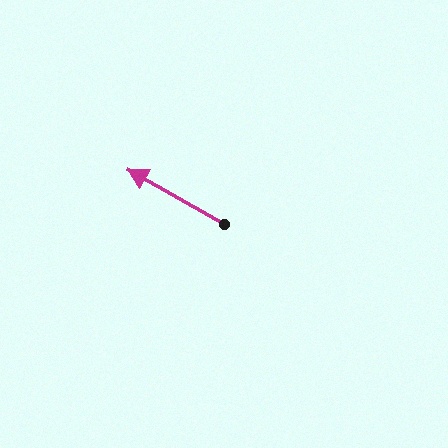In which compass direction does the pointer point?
Northwest.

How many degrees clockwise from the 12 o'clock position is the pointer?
Approximately 300 degrees.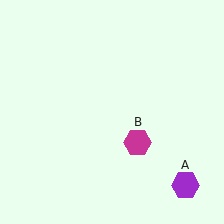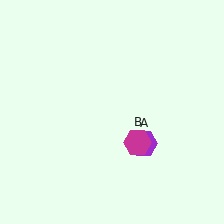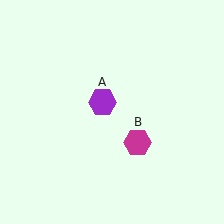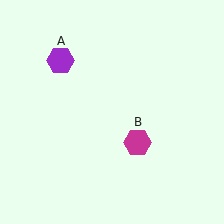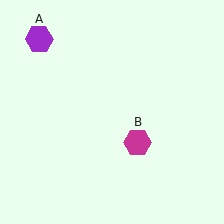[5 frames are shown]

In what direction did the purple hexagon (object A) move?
The purple hexagon (object A) moved up and to the left.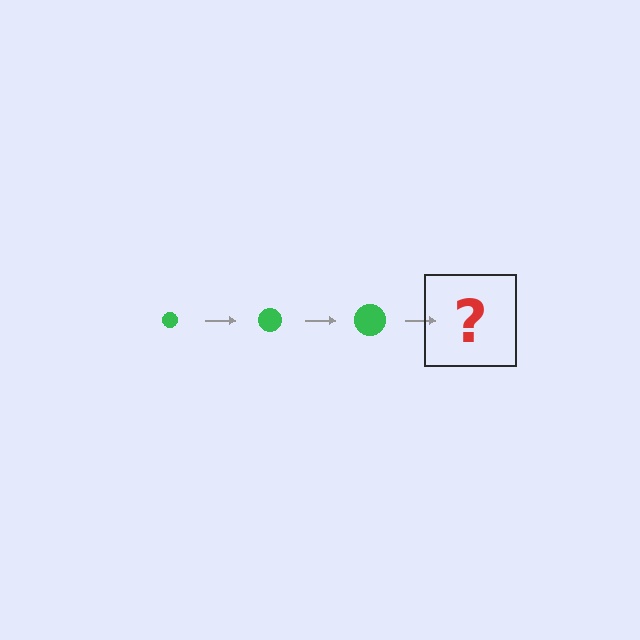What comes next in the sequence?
The next element should be a green circle, larger than the previous one.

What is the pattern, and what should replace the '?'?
The pattern is that the circle gets progressively larger each step. The '?' should be a green circle, larger than the previous one.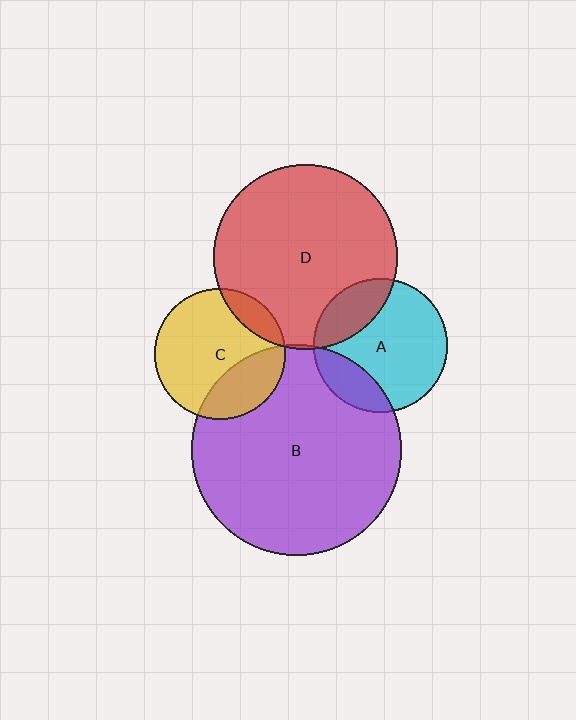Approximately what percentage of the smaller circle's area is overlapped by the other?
Approximately 20%.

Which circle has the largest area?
Circle B (purple).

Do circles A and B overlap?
Yes.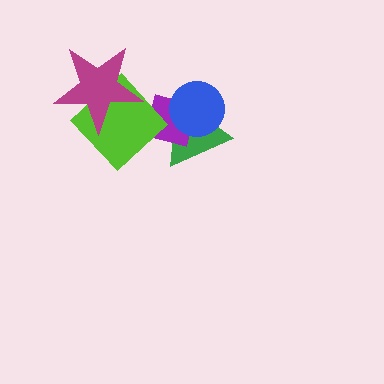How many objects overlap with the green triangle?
3 objects overlap with the green triangle.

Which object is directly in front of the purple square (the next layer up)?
The lime diamond is directly in front of the purple square.